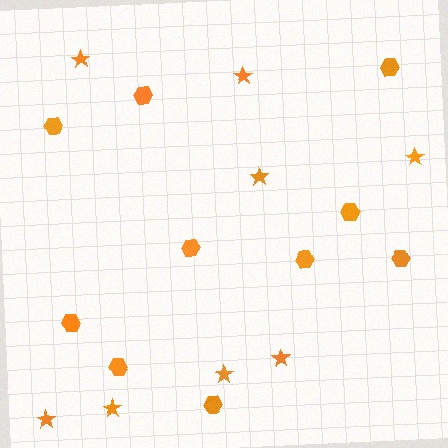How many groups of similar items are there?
There are 2 groups: one group of hexagons (10) and one group of stars (8).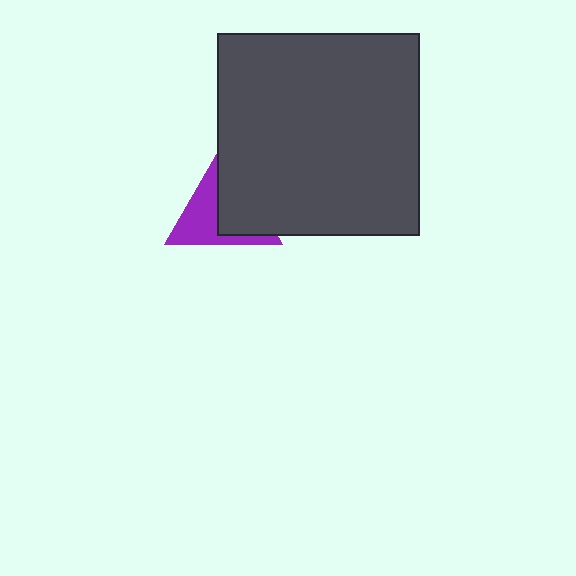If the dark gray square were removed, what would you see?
You would see the complete purple triangle.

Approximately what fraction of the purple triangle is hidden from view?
Roughly 49% of the purple triangle is hidden behind the dark gray square.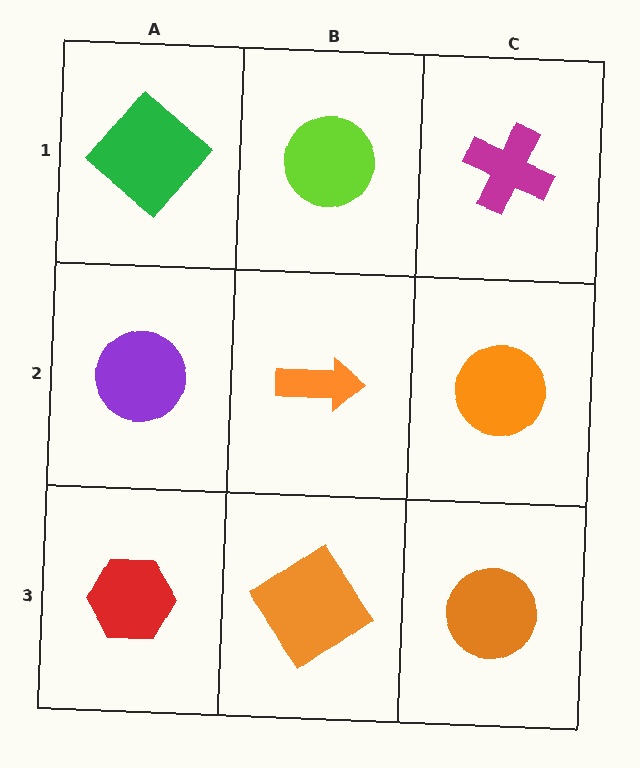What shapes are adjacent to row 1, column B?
An orange arrow (row 2, column B), a green diamond (row 1, column A), a magenta cross (row 1, column C).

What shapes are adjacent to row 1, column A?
A purple circle (row 2, column A), a lime circle (row 1, column B).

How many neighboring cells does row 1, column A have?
2.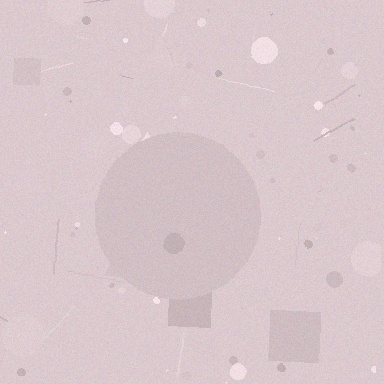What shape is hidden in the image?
A circle is hidden in the image.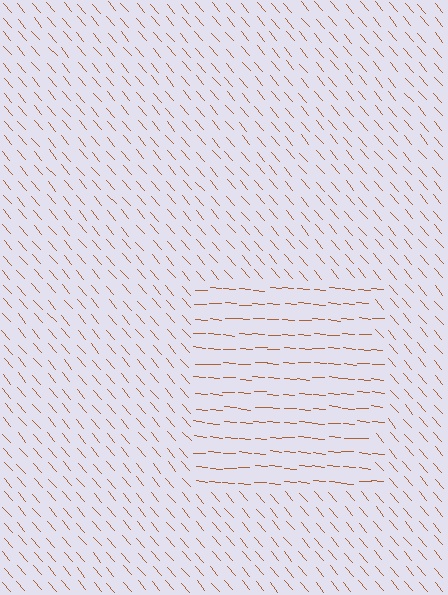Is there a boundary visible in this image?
Yes, there is a texture boundary formed by a change in line orientation.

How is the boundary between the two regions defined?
The boundary is defined purely by a change in line orientation (approximately 45 degrees difference). All lines are the same color and thickness.